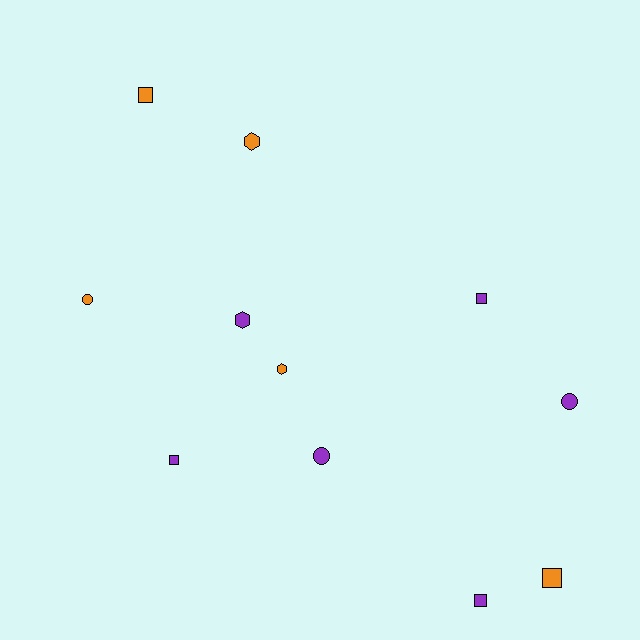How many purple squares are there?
There are 3 purple squares.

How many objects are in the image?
There are 11 objects.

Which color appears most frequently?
Purple, with 6 objects.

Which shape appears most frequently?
Square, with 5 objects.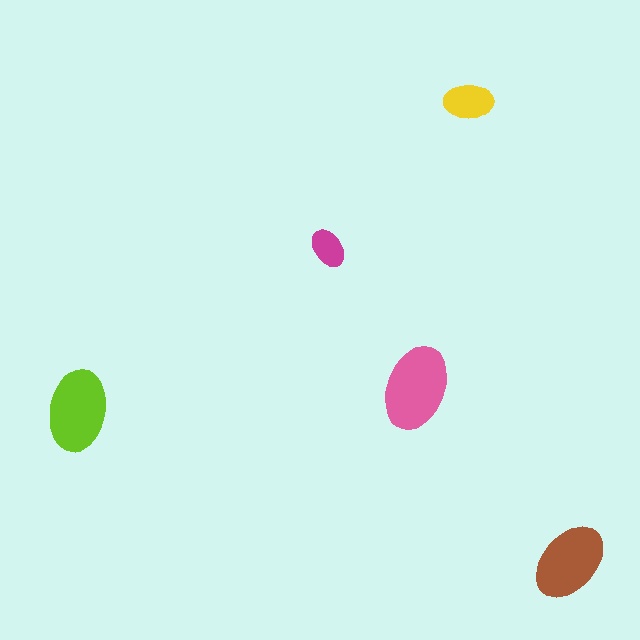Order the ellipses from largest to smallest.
the pink one, the lime one, the brown one, the yellow one, the magenta one.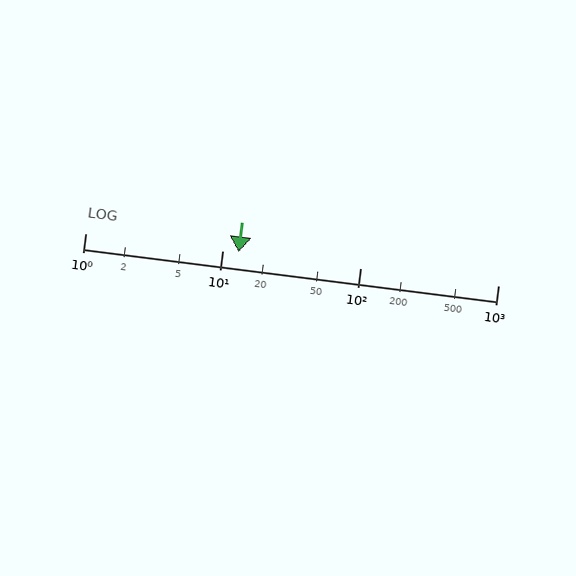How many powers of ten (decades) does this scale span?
The scale spans 3 decades, from 1 to 1000.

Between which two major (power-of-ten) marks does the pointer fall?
The pointer is between 10 and 100.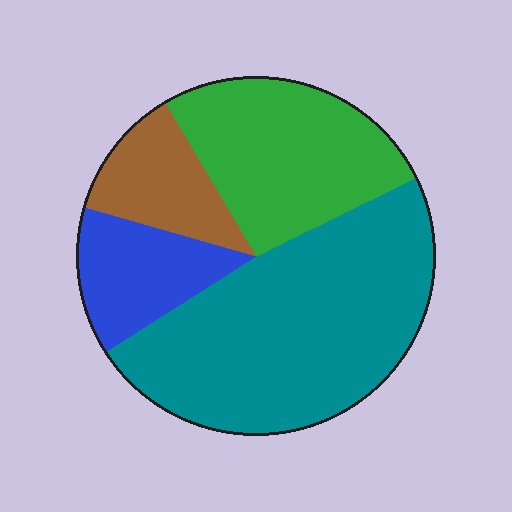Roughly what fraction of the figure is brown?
Brown covers about 10% of the figure.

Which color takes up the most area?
Teal, at roughly 50%.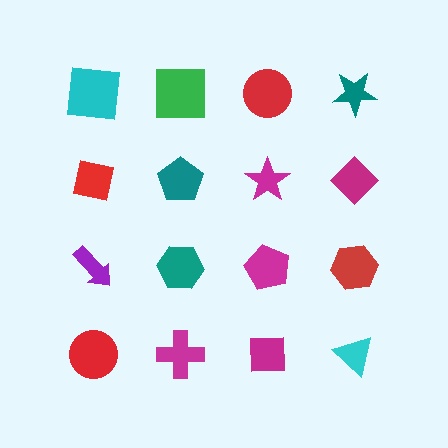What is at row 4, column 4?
A cyan triangle.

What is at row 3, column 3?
A magenta pentagon.